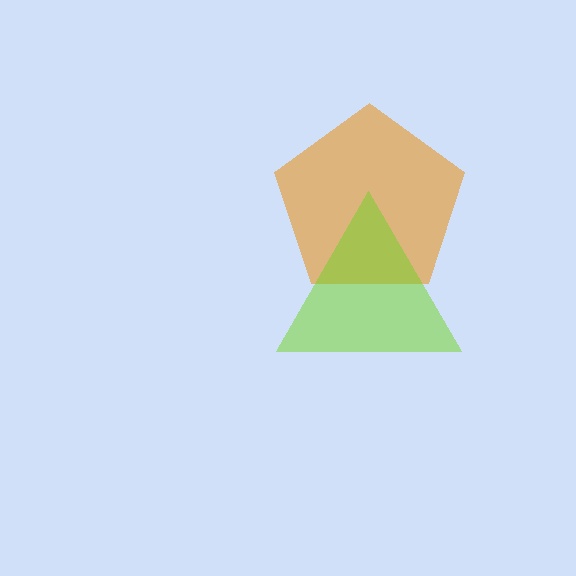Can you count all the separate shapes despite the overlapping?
Yes, there are 2 separate shapes.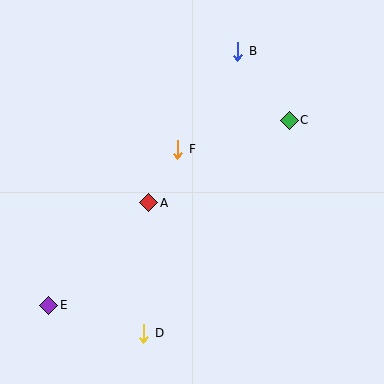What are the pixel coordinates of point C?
Point C is at (289, 120).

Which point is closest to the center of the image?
Point A at (149, 203) is closest to the center.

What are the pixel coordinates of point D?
Point D is at (144, 333).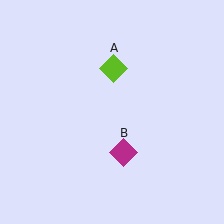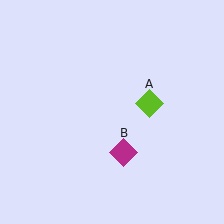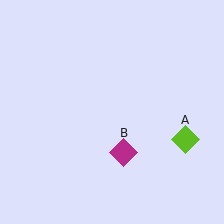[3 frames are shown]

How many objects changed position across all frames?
1 object changed position: lime diamond (object A).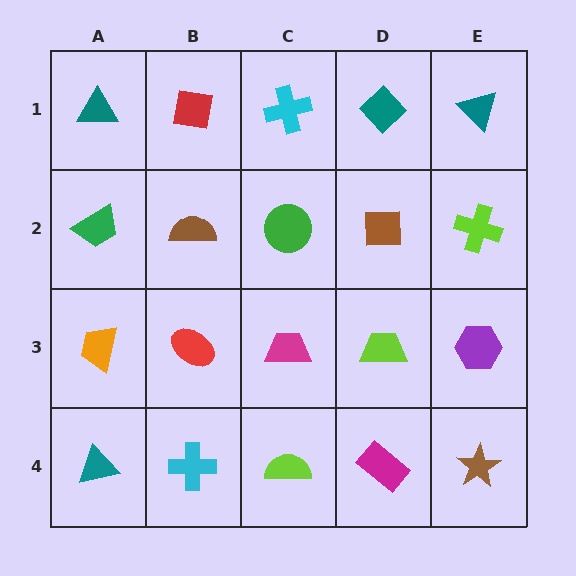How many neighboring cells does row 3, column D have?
4.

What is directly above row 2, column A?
A teal triangle.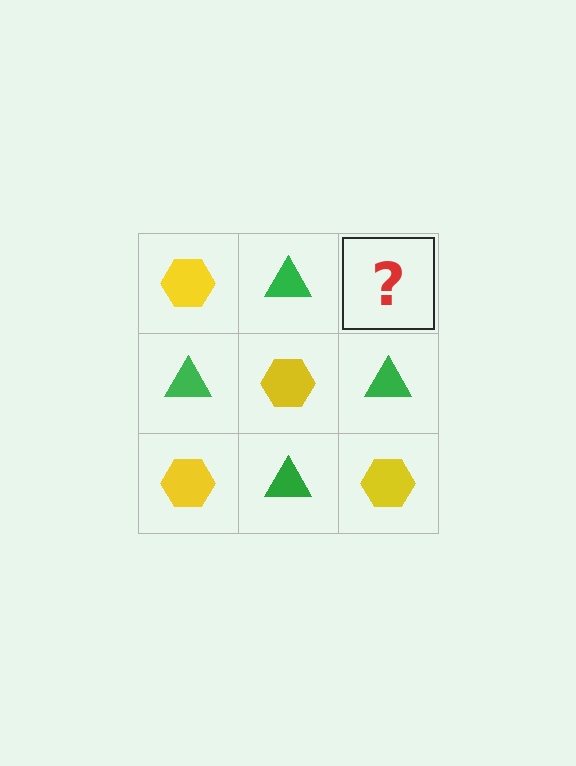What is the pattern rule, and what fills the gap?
The rule is that it alternates yellow hexagon and green triangle in a checkerboard pattern. The gap should be filled with a yellow hexagon.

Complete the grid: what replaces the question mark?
The question mark should be replaced with a yellow hexagon.